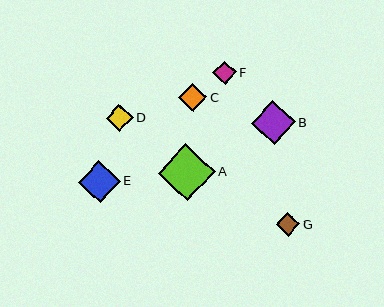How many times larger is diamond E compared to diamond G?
Diamond E is approximately 1.8 times the size of diamond G.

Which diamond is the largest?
Diamond A is the largest with a size of approximately 57 pixels.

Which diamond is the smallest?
Diamond G is the smallest with a size of approximately 23 pixels.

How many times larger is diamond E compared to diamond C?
Diamond E is approximately 1.5 times the size of diamond C.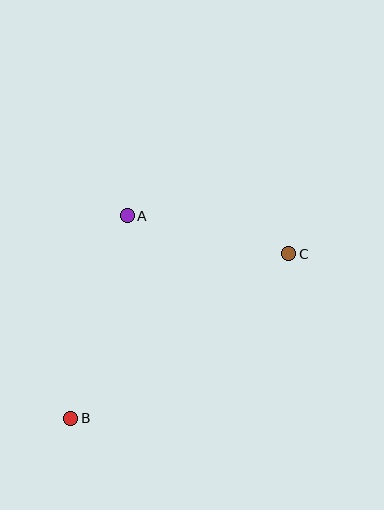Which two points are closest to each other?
Points A and C are closest to each other.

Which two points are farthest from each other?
Points B and C are farthest from each other.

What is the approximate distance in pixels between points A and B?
The distance between A and B is approximately 210 pixels.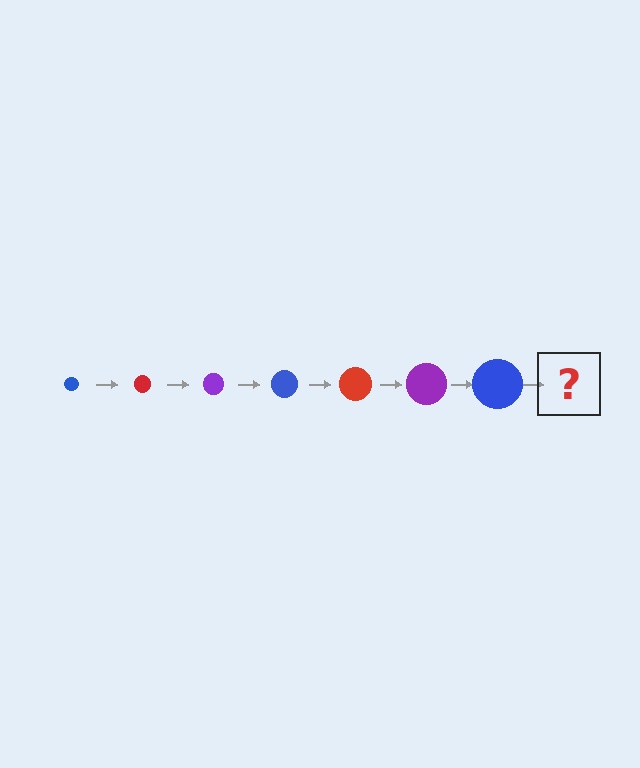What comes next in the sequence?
The next element should be a red circle, larger than the previous one.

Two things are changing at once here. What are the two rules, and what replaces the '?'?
The two rules are that the circle grows larger each step and the color cycles through blue, red, and purple. The '?' should be a red circle, larger than the previous one.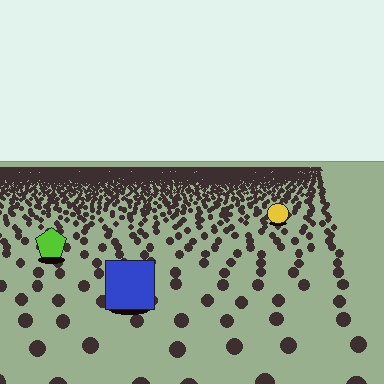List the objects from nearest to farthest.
From nearest to farthest: the blue square, the lime pentagon, the yellow circle.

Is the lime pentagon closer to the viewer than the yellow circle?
Yes. The lime pentagon is closer — you can tell from the texture gradient: the ground texture is coarser near it.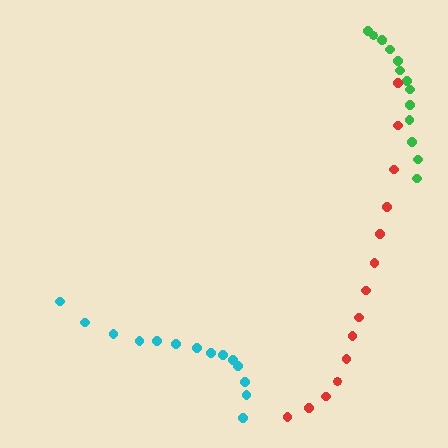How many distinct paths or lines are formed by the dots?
There are 3 distinct paths.